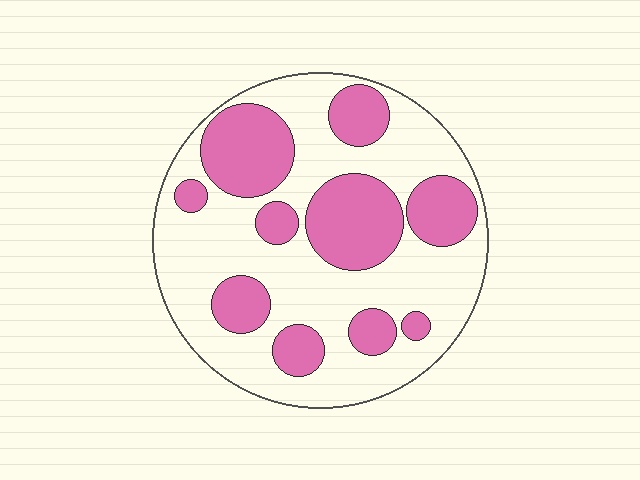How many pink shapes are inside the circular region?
10.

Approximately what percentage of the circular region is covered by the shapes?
Approximately 35%.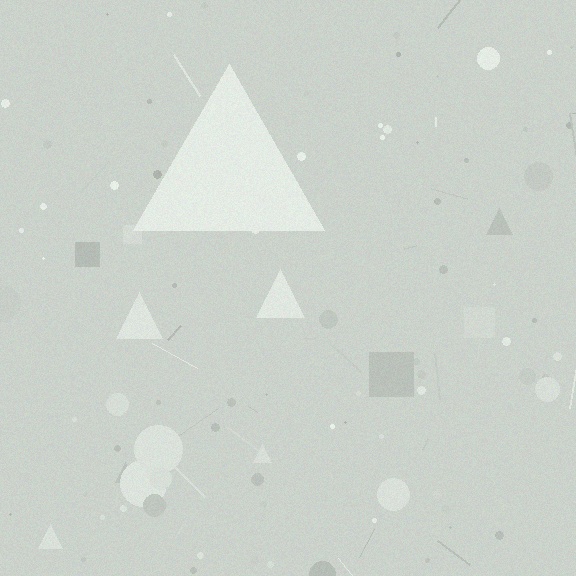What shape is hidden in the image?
A triangle is hidden in the image.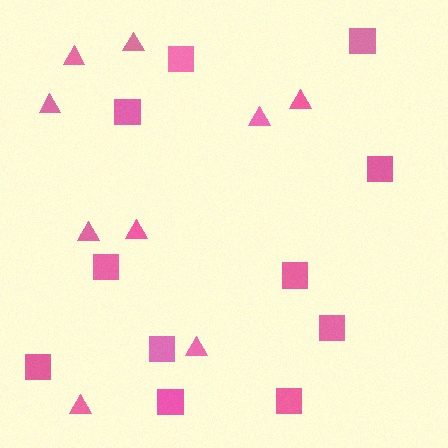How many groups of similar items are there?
There are 2 groups: one group of triangles (9) and one group of squares (11).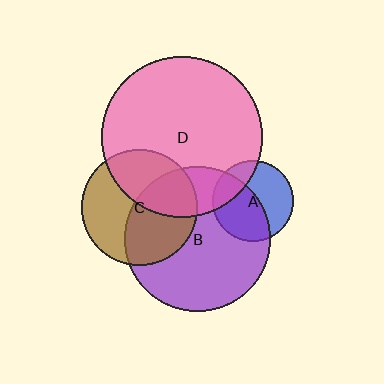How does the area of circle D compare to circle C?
Approximately 1.9 times.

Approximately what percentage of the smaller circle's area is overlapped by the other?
Approximately 55%.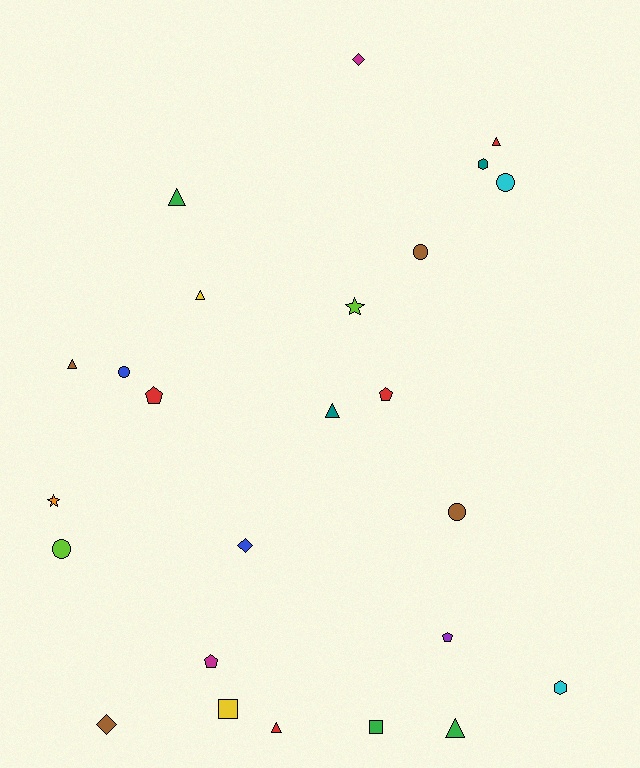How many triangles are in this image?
There are 7 triangles.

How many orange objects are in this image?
There is 1 orange object.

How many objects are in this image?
There are 25 objects.